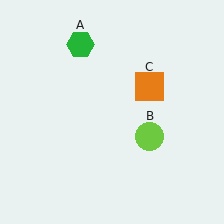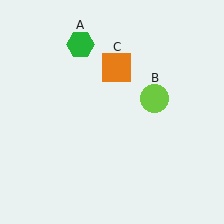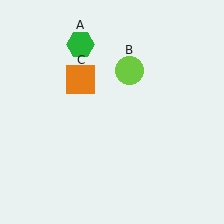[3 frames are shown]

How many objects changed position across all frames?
2 objects changed position: lime circle (object B), orange square (object C).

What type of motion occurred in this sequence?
The lime circle (object B), orange square (object C) rotated counterclockwise around the center of the scene.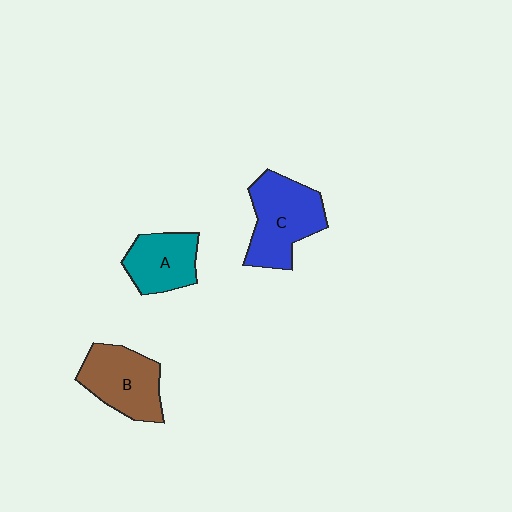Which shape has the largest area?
Shape C (blue).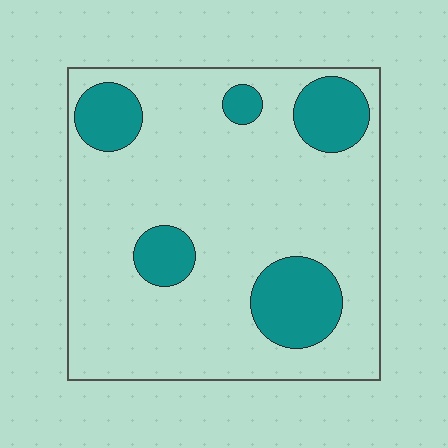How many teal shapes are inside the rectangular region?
5.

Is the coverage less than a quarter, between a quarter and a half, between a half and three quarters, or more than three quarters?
Less than a quarter.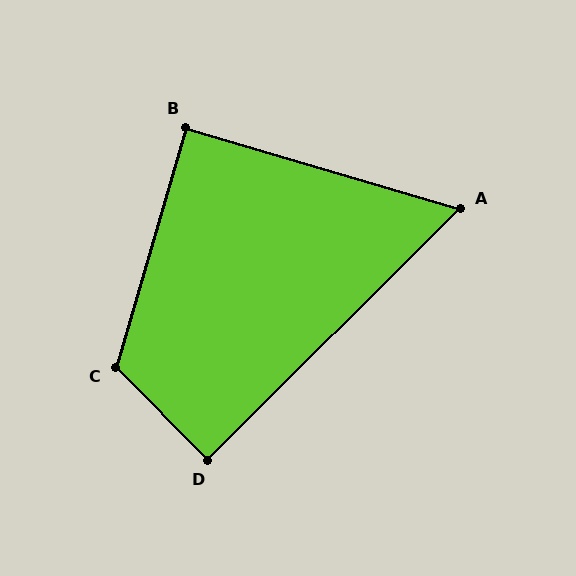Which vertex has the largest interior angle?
C, at approximately 119 degrees.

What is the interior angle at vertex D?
Approximately 90 degrees (approximately right).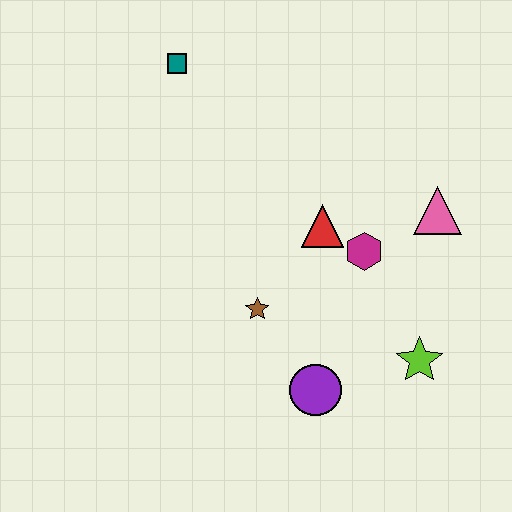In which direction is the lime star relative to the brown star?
The lime star is to the right of the brown star.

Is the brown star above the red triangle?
No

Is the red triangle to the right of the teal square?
Yes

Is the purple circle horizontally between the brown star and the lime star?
Yes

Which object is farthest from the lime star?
The teal square is farthest from the lime star.